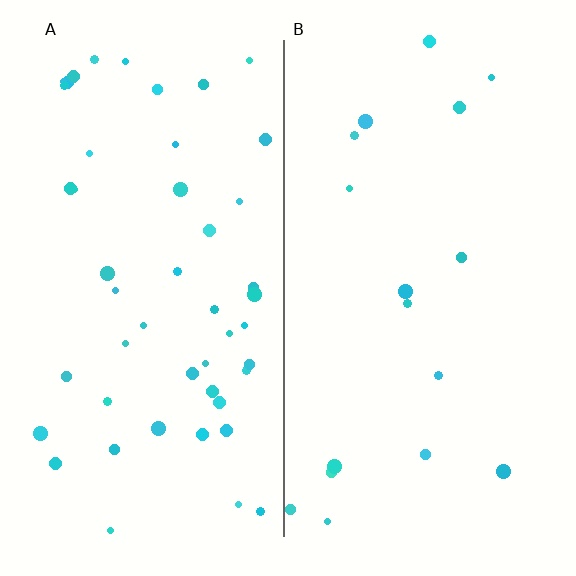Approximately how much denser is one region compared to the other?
Approximately 2.9× — region A over region B.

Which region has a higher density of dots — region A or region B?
A (the left).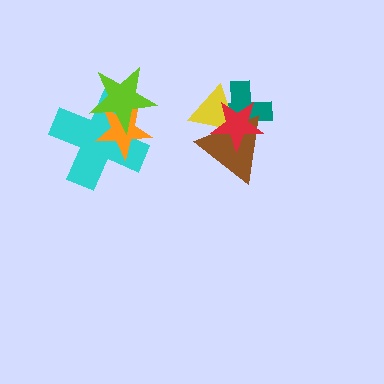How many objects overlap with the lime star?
2 objects overlap with the lime star.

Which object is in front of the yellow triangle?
The red star is in front of the yellow triangle.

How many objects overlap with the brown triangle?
3 objects overlap with the brown triangle.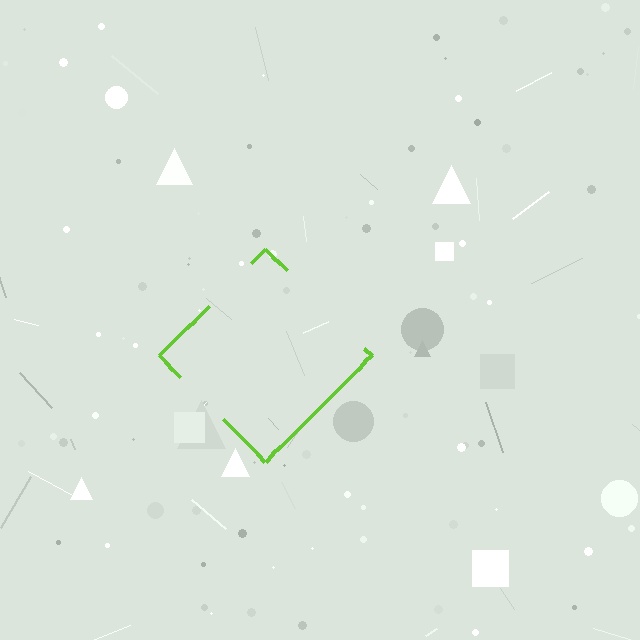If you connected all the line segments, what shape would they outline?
They would outline a diamond.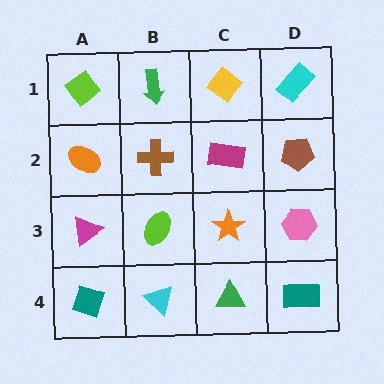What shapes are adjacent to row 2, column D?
A cyan rectangle (row 1, column D), a pink hexagon (row 3, column D), a magenta rectangle (row 2, column C).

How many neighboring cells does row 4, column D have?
2.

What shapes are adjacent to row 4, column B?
A lime ellipse (row 3, column B), a teal diamond (row 4, column A), a green triangle (row 4, column C).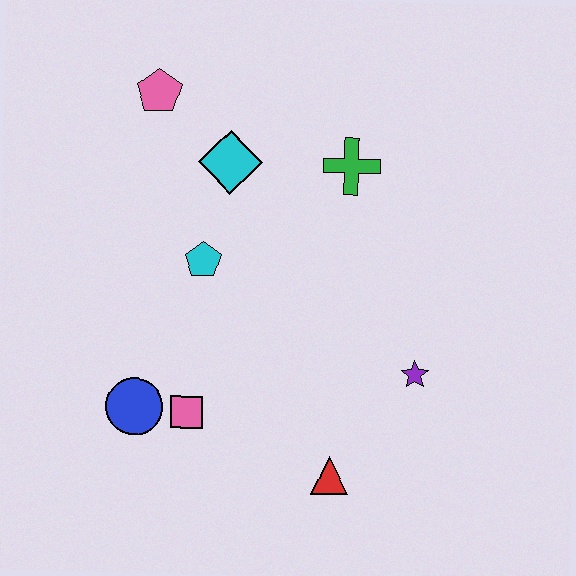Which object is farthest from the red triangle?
The pink pentagon is farthest from the red triangle.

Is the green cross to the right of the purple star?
No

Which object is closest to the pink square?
The blue circle is closest to the pink square.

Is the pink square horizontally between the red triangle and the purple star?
No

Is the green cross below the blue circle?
No